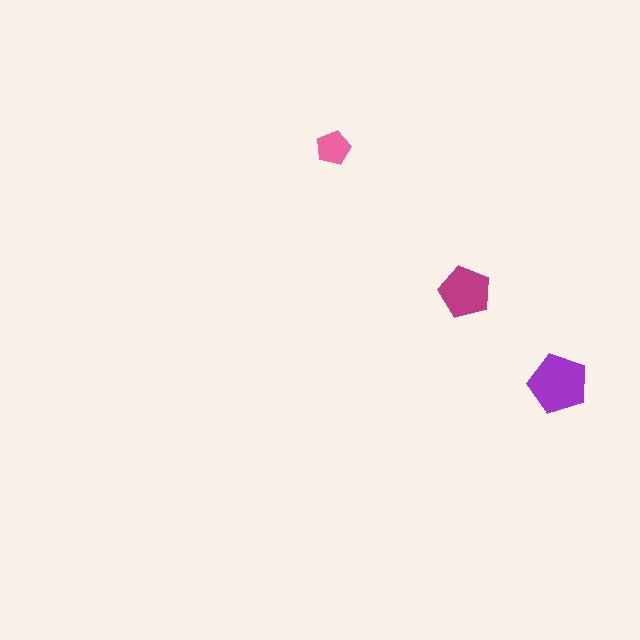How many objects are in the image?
There are 3 objects in the image.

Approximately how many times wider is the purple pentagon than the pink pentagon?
About 1.5 times wider.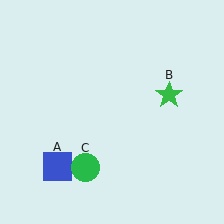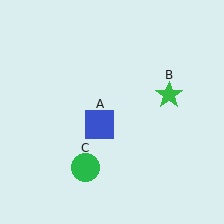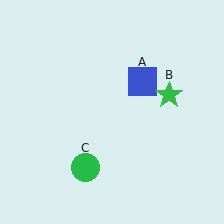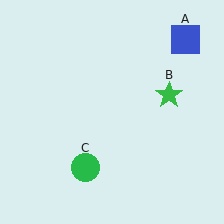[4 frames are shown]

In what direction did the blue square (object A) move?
The blue square (object A) moved up and to the right.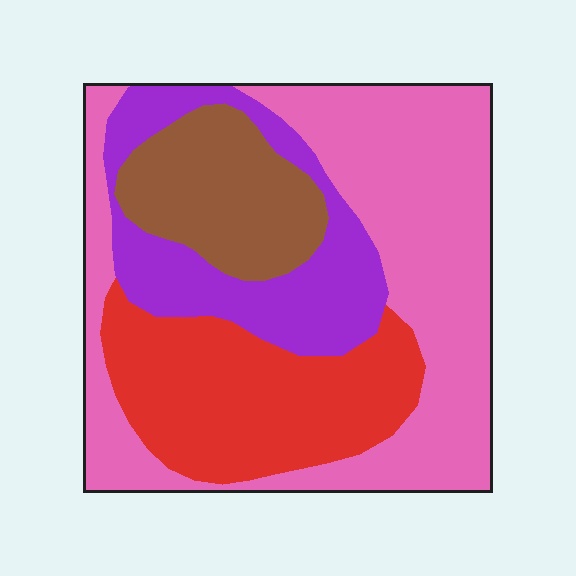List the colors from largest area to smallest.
From largest to smallest: pink, red, purple, brown.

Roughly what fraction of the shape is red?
Red takes up about one quarter (1/4) of the shape.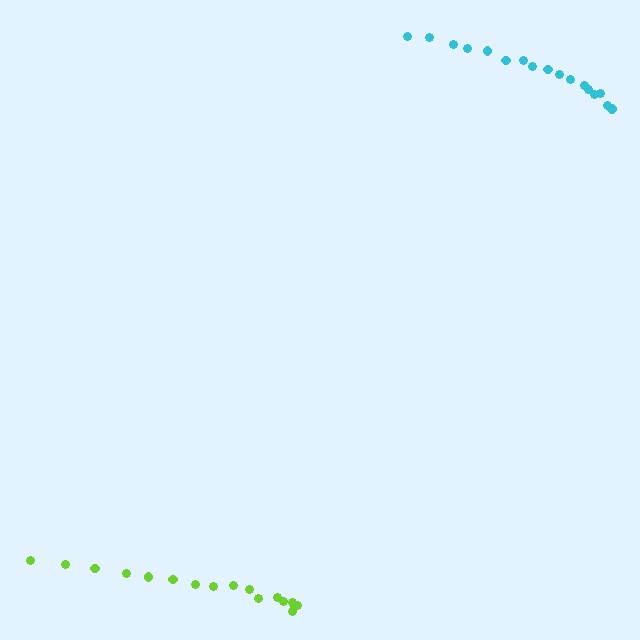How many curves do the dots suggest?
There are 2 distinct paths.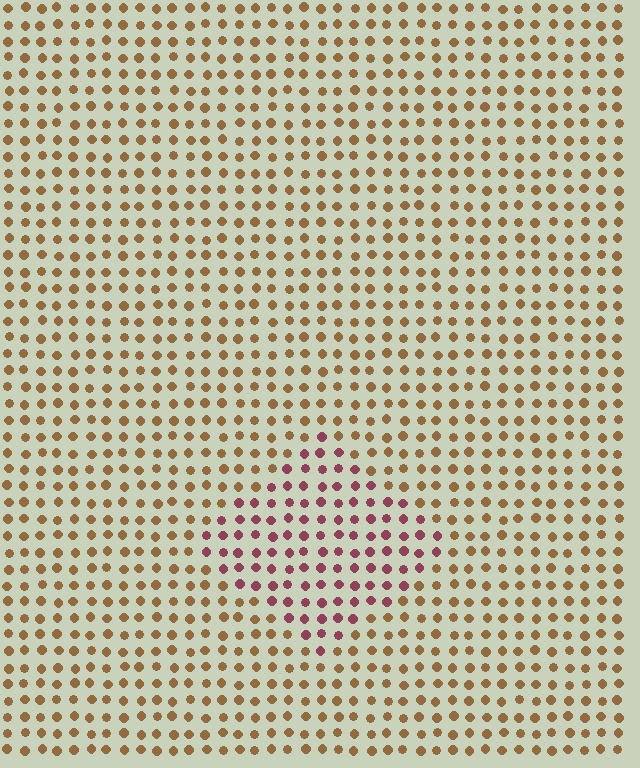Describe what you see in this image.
The image is filled with small brown elements in a uniform arrangement. A diamond-shaped region is visible where the elements are tinted to a slightly different hue, forming a subtle color boundary.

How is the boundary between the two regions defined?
The boundary is defined purely by a slight shift in hue (about 50 degrees). Spacing, size, and orientation are identical on both sides.